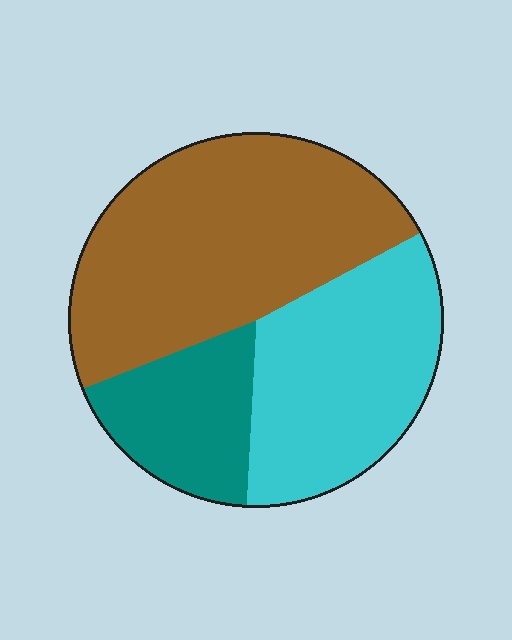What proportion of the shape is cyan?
Cyan covers roughly 35% of the shape.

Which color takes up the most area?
Brown, at roughly 50%.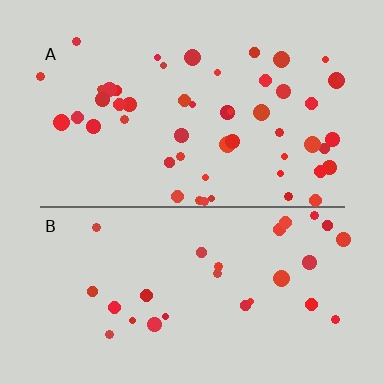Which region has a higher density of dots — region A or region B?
A (the top).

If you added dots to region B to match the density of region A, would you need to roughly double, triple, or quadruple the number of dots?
Approximately double.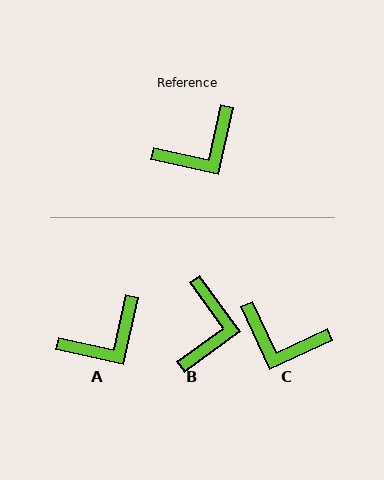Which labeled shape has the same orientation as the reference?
A.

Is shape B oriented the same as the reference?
No, it is off by about 48 degrees.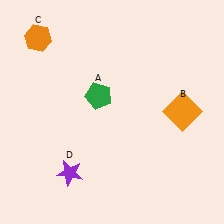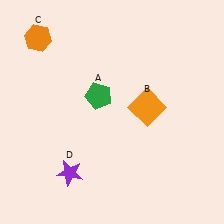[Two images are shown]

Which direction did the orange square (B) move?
The orange square (B) moved left.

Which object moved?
The orange square (B) moved left.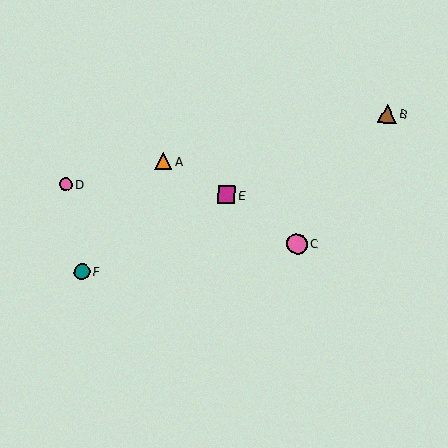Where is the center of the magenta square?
The center of the magenta square is at (226, 195).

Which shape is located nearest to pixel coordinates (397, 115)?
The brown triangle (labeled B) at (387, 113) is nearest to that location.